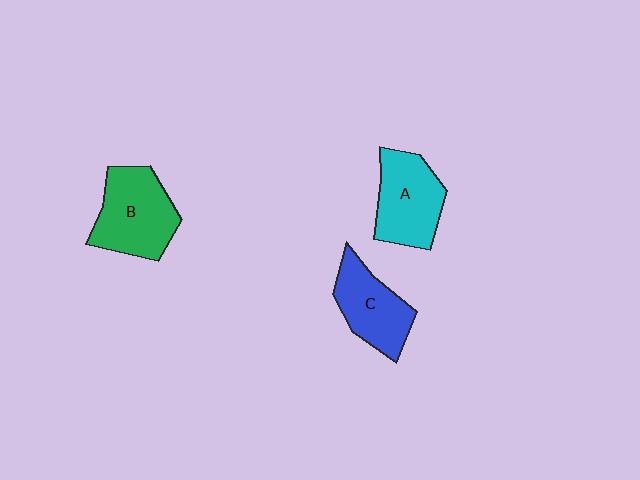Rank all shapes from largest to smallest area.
From largest to smallest: B (green), A (cyan), C (blue).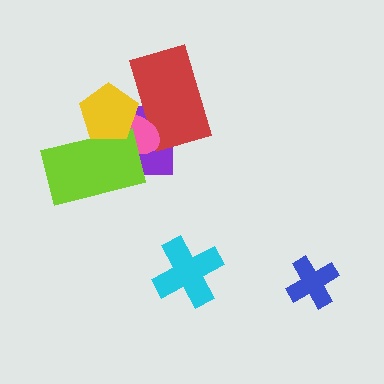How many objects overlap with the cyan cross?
0 objects overlap with the cyan cross.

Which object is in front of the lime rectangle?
The yellow pentagon is in front of the lime rectangle.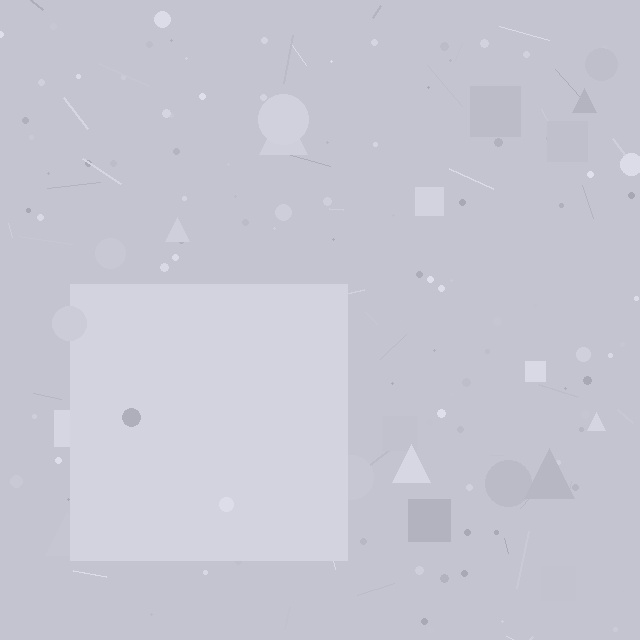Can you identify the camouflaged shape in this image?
The camouflaged shape is a square.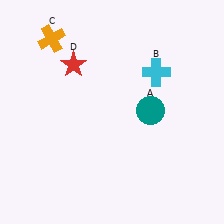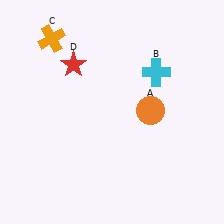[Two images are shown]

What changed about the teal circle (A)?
In Image 1, A is teal. In Image 2, it changed to orange.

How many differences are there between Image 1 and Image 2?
There is 1 difference between the two images.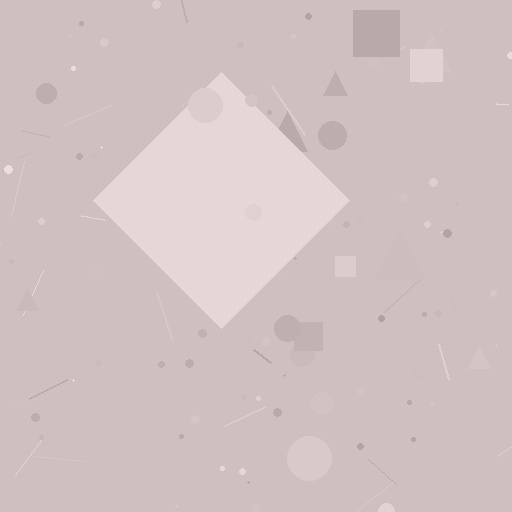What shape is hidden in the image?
A diamond is hidden in the image.